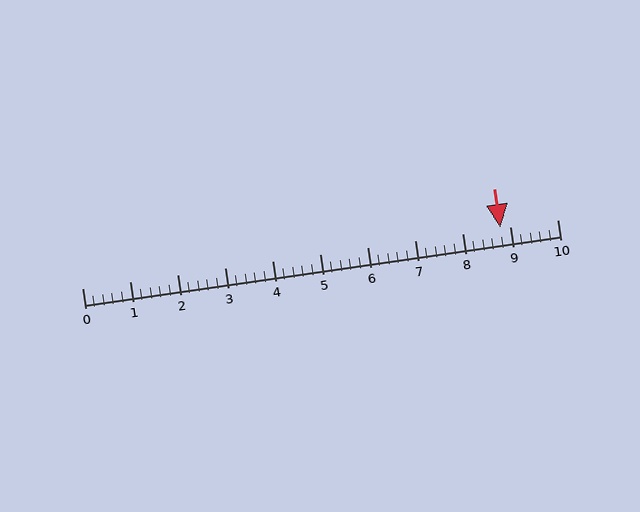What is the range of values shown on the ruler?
The ruler shows values from 0 to 10.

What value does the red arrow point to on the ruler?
The red arrow points to approximately 8.8.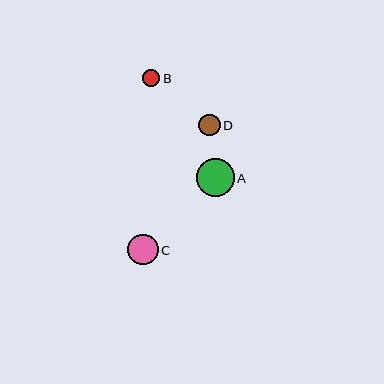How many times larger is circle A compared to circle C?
Circle A is approximately 1.2 times the size of circle C.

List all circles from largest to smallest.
From largest to smallest: A, C, D, B.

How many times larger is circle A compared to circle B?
Circle A is approximately 2.2 times the size of circle B.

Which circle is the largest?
Circle A is the largest with a size of approximately 38 pixels.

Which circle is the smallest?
Circle B is the smallest with a size of approximately 17 pixels.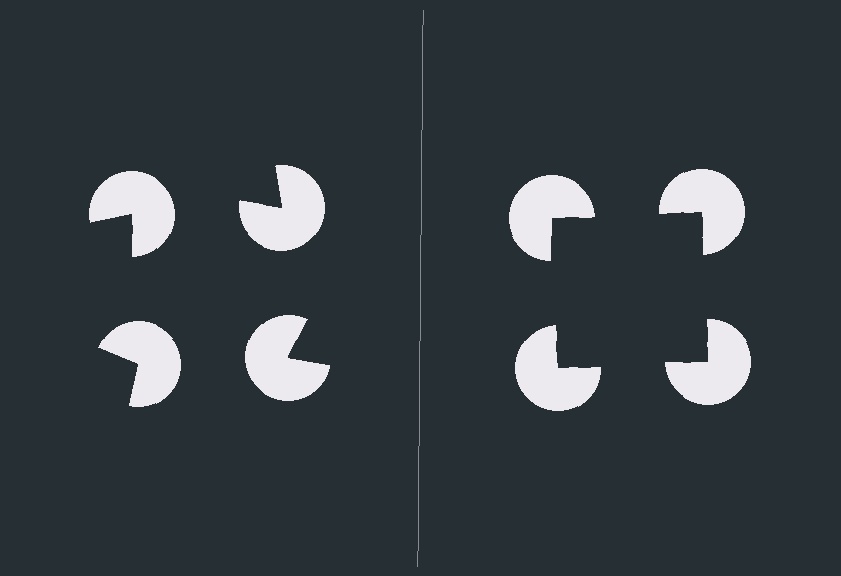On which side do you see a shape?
An illusory square appears on the right side. On the left side the wedge cuts are rotated, so no coherent shape forms.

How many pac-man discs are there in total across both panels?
8 — 4 on each side.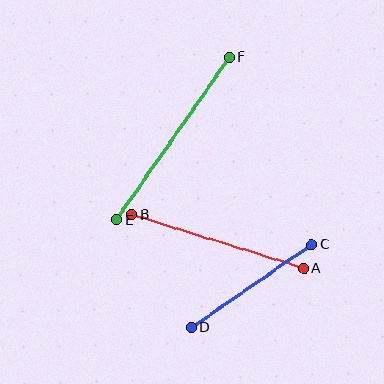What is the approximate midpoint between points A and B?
The midpoint is at approximately (218, 242) pixels.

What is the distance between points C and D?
The distance is approximately 146 pixels.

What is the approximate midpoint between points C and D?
The midpoint is at approximately (251, 286) pixels.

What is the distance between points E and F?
The distance is approximately 198 pixels.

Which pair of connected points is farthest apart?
Points E and F are farthest apart.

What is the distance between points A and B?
The distance is approximately 181 pixels.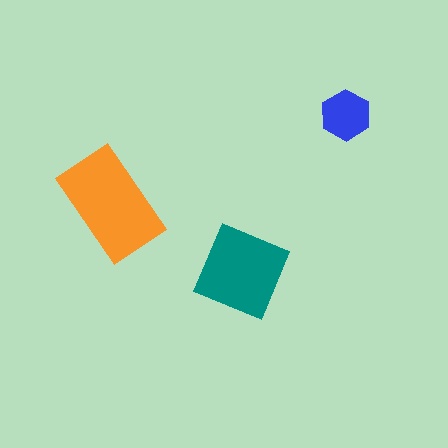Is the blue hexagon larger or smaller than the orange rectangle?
Smaller.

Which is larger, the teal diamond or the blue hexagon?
The teal diamond.